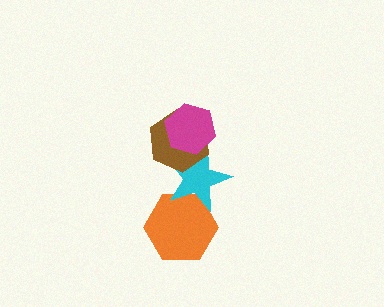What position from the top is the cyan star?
The cyan star is 3rd from the top.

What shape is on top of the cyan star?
The brown hexagon is on top of the cyan star.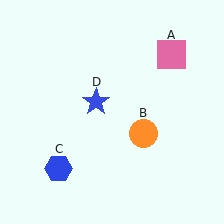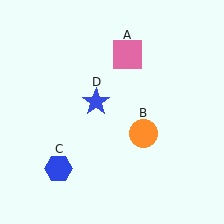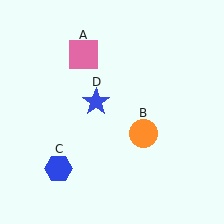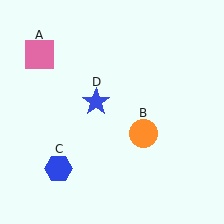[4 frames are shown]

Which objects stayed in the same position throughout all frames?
Orange circle (object B) and blue hexagon (object C) and blue star (object D) remained stationary.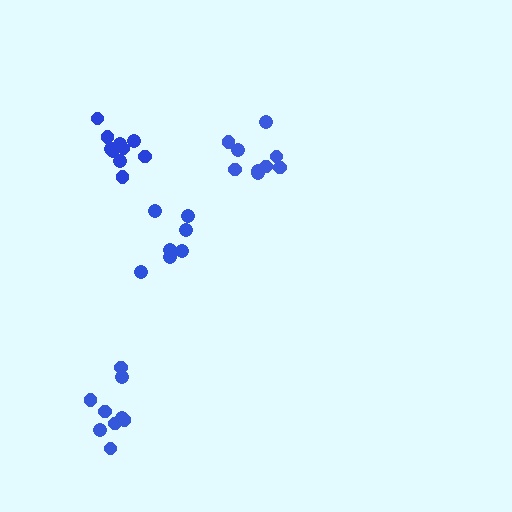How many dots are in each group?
Group 1: 9 dots, Group 2: 7 dots, Group 3: 10 dots, Group 4: 9 dots (35 total).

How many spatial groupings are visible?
There are 4 spatial groupings.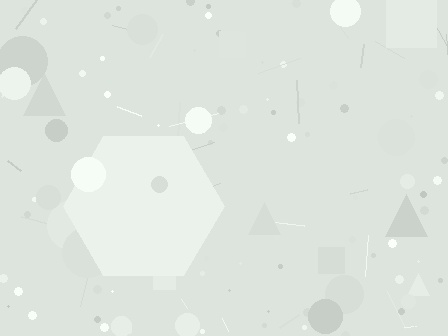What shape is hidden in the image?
A hexagon is hidden in the image.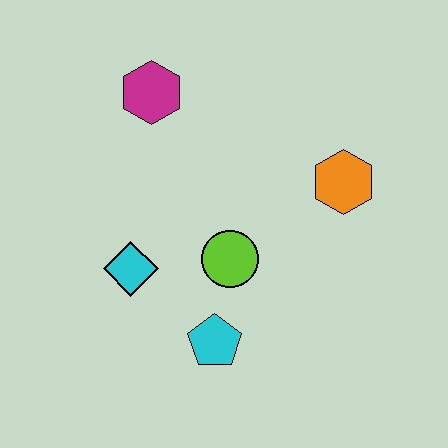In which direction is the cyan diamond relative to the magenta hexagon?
The cyan diamond is below the magenta hexagon.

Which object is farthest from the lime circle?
The magenta hexagon is farthest from the lime circle.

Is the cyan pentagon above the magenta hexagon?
No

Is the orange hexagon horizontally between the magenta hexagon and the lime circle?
No